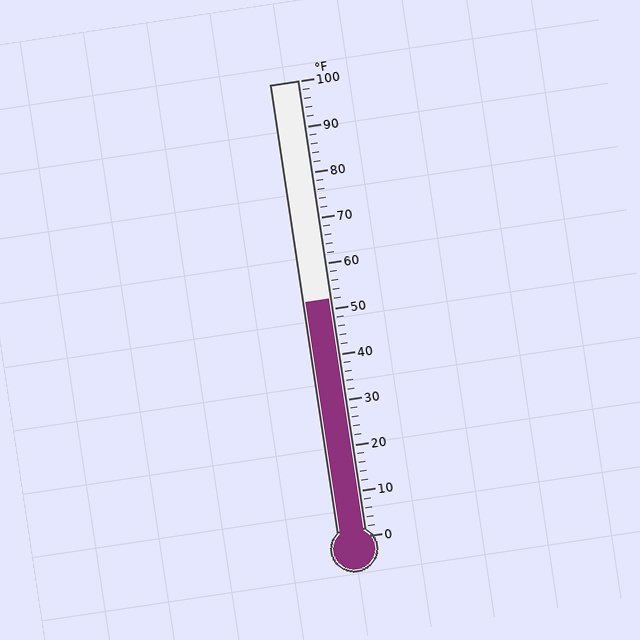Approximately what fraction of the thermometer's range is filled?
The thermometer is filled to approximately 50% of its range.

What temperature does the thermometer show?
The thermometer shows approximately 52°F.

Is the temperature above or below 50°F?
The temperature is above 50°F.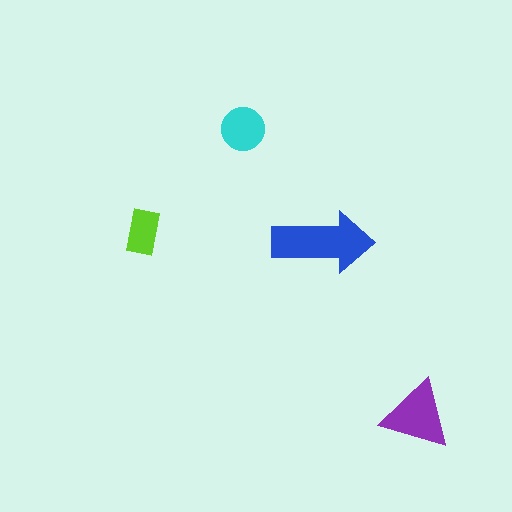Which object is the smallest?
The lime rectangle.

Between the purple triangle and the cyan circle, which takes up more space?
The purple triangle.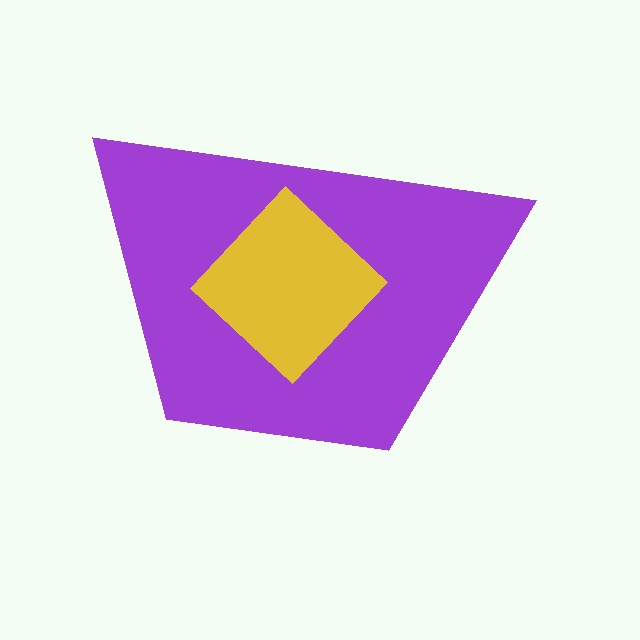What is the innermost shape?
The yellow diamond.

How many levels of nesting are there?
2.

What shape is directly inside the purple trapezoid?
The yellow diamond.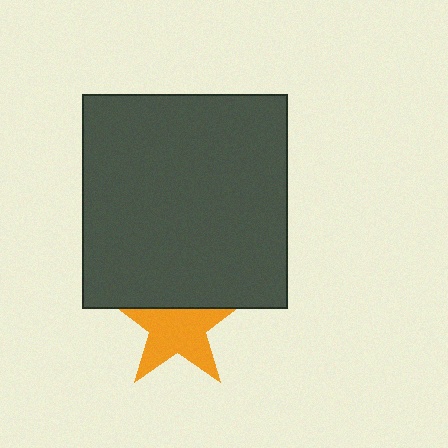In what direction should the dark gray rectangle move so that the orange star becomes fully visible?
The dark gray rectangle should move up. That is the shortest direction to clear the overlap and leave the orange star fully visible.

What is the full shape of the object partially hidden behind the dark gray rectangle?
The partially hidden object is an orange star.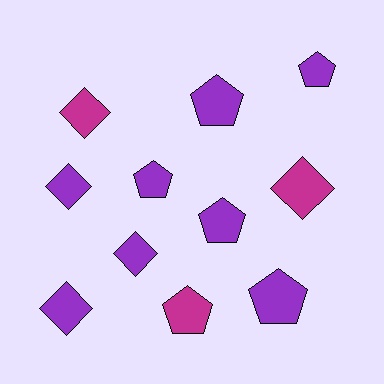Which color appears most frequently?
Purple, with 8 objects.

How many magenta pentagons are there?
There is 1 magenta pentagon.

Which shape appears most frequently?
Pentagon, with 6 objects.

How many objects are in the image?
There are 11 objects.